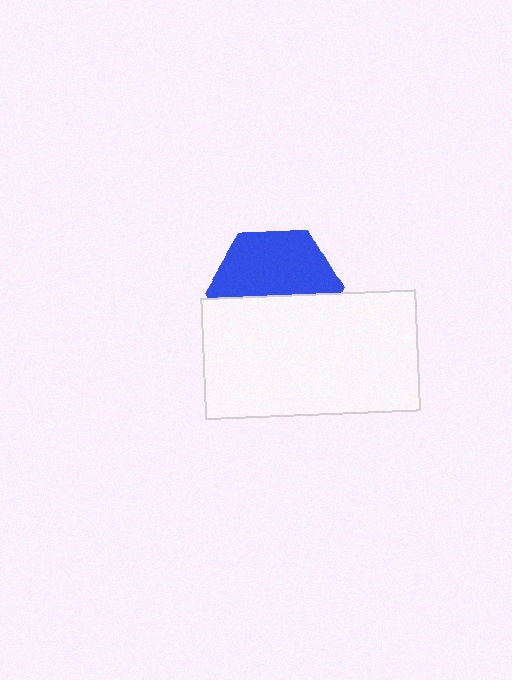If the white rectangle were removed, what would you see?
You would see the complete blue hexagon.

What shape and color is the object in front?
The object in front is a white rectangle.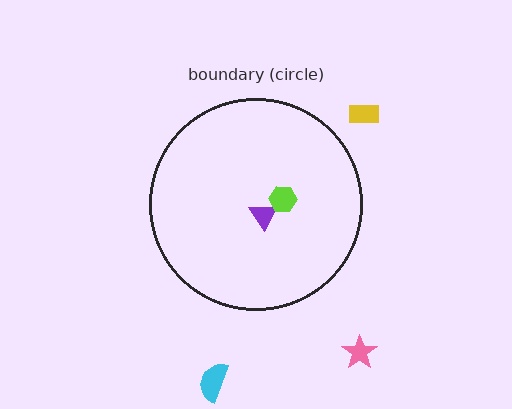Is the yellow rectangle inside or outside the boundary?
Outside.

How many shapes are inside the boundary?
2 inside, 3 outside.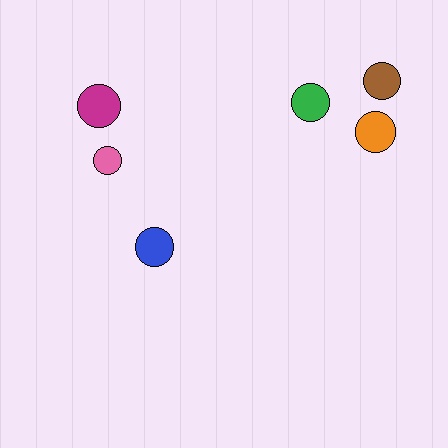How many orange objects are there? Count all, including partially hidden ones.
There is 1 orange object.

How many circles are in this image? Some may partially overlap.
There are 6 circles.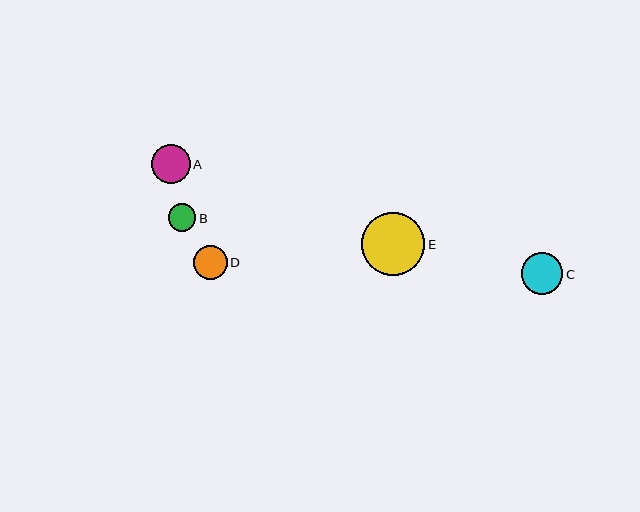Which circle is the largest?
Circle E is the largest with a size of approximately 63 pixels.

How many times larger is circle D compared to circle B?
Circle D is approximately 1.2 times the size of circle B.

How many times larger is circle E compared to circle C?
Circle E is approximately 1.5 times the size of circle C.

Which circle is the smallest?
Circle B is the smallest with a size of approximately 28 pixels.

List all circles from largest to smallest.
From largest to smallest: E, C, A, D, B.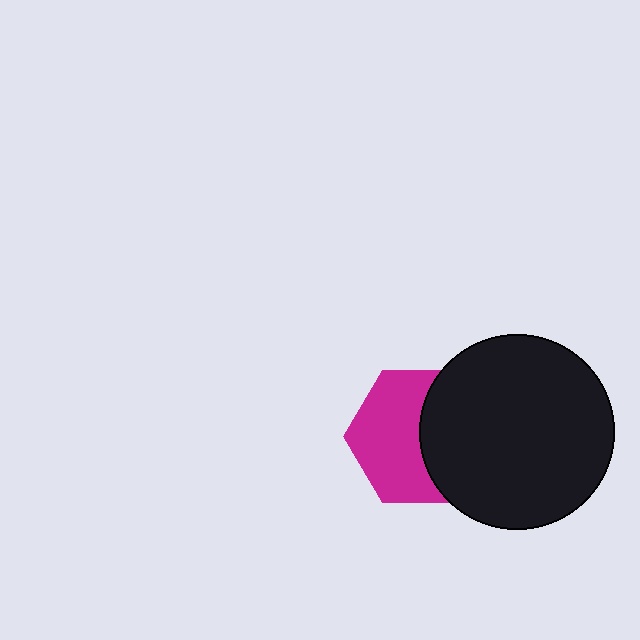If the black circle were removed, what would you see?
You would see the complete magenta hexagon.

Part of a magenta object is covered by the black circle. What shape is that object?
It is a hexagon.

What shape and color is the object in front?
The object in front is a black circle.